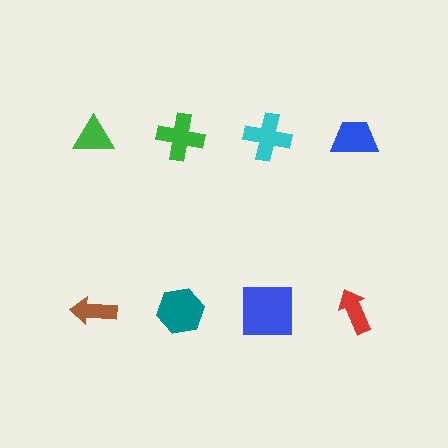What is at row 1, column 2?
A green cross.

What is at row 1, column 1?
A green triangle.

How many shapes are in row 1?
4 shapes.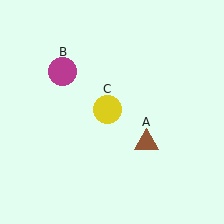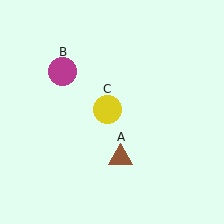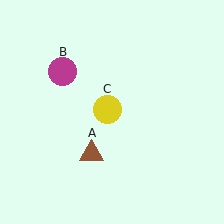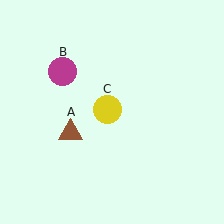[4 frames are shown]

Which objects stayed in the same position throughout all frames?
Magenta circle (object B) and yellow circle (object C) remained stationary.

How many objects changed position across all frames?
1 object changed position: brown triangle (object A).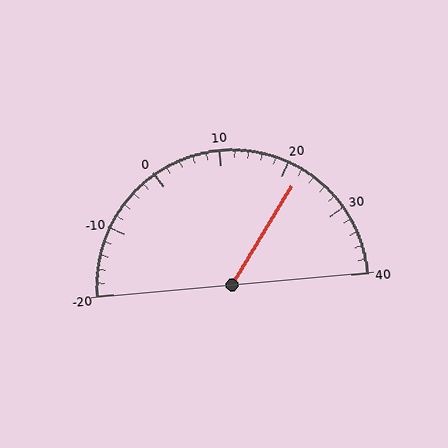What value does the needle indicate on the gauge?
The needle indicates approximately 22.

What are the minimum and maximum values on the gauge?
The gauge ranges from -20 to 40.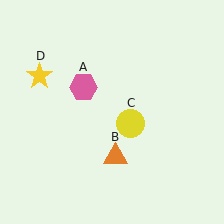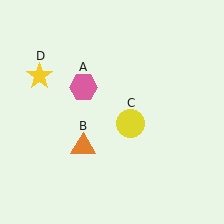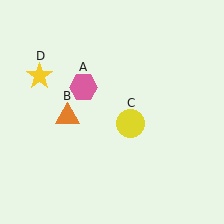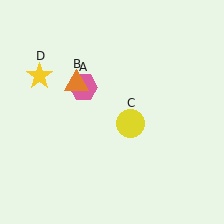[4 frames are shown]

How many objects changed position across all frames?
1 object changed position: orange triangle (object B).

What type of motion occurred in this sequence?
The orange triangle (object B) rotated clockwise around the center of the scene.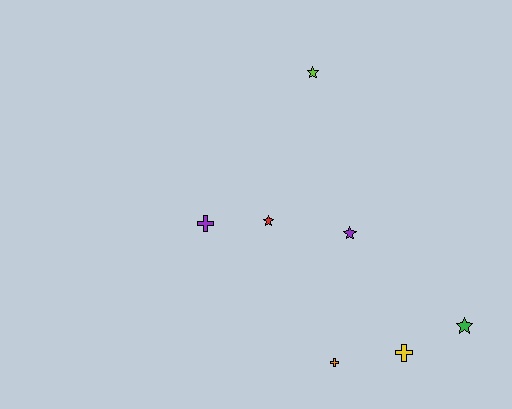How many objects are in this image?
There are 7 objects.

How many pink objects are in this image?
There are no pink objects.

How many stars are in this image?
There are 4 stars.